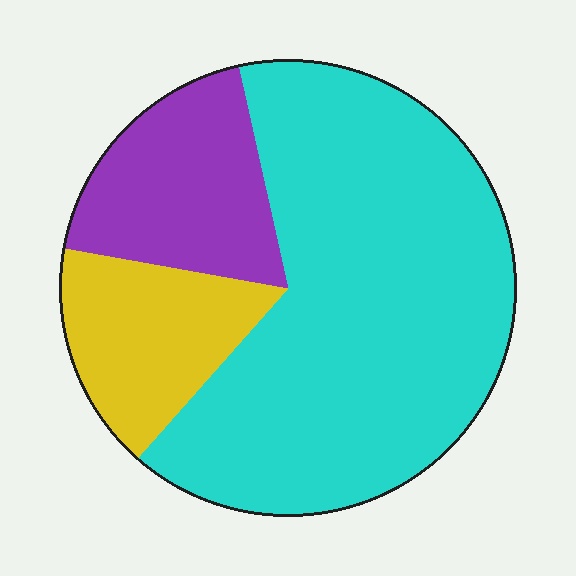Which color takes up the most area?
Cyan, at roughly 65%.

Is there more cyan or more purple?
Cyan.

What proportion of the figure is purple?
Purple covers roughly 20% of the figure.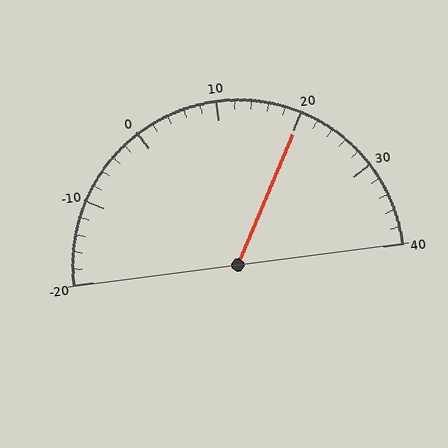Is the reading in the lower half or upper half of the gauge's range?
The reading is in the upper half of the range (-20 to 40).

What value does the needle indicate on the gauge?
The needle indicates approximately 20.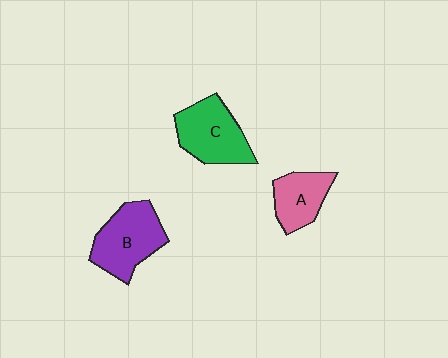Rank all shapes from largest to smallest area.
From largest to smallest: B (purple), C (green), A (pink).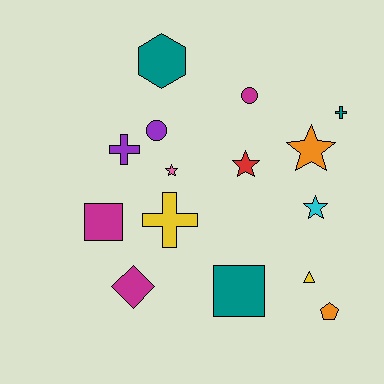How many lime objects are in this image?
There are no lime objects.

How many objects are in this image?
There are 15 objects.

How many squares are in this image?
There are 2 squares.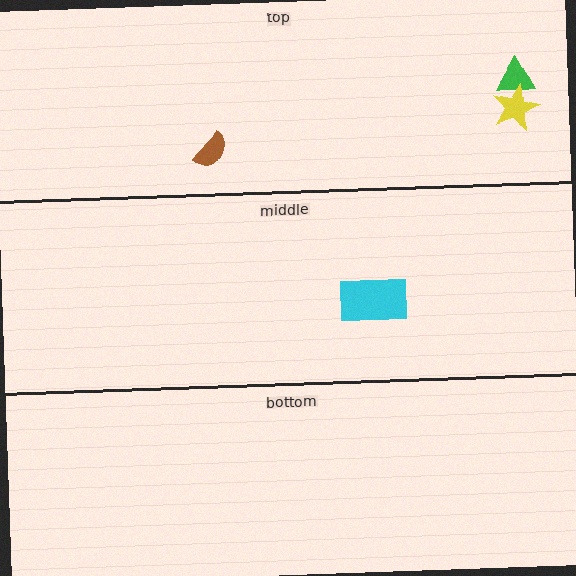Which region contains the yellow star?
The top region.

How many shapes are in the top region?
3.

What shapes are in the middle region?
The cyan rectangle.